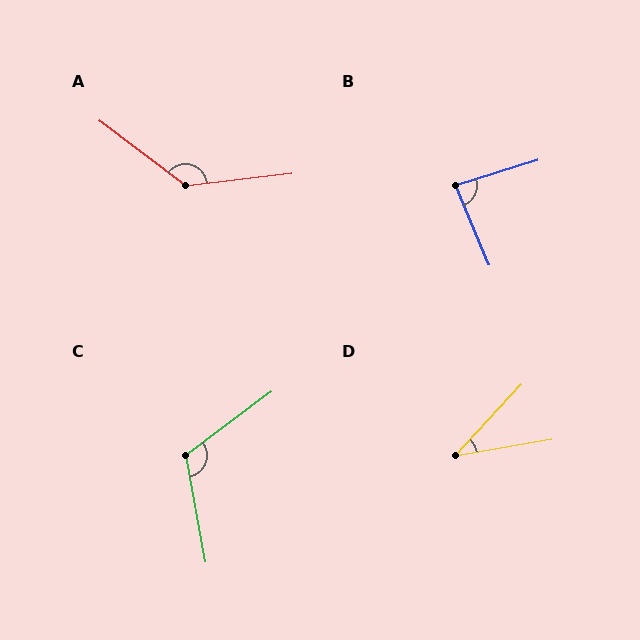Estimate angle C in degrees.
Approximately 116 degrees.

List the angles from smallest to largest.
D (38°), B (84°), C (116°), A (136°).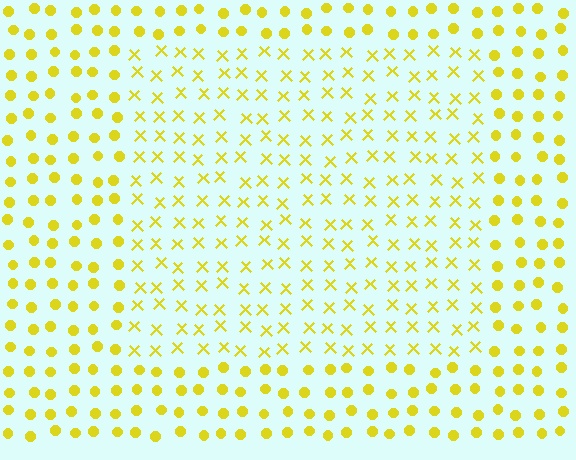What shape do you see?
I see a rectangle.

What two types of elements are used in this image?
The image uses X marks inside the rectangle region and circles outside it.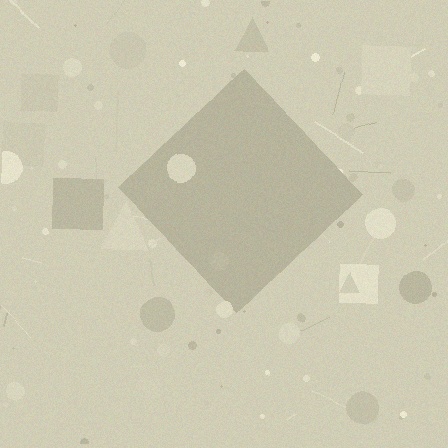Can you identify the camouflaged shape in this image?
The camouflaged shape is a diamond.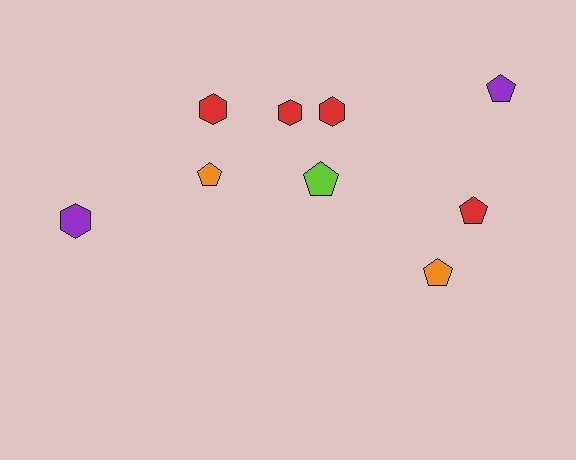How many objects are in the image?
There are 9 objects.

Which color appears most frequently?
Red, with 4 objects.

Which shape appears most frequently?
Pentagon, with 5 objects.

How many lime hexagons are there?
There are no lime hexagons.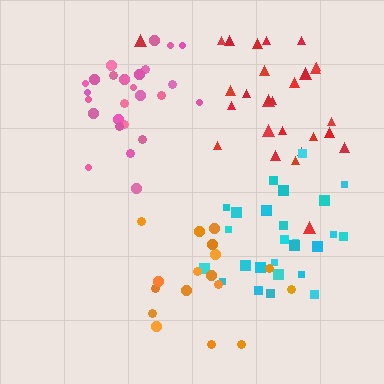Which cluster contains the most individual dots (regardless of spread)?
Red (28).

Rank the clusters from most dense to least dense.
pink, cyan, orange, red.